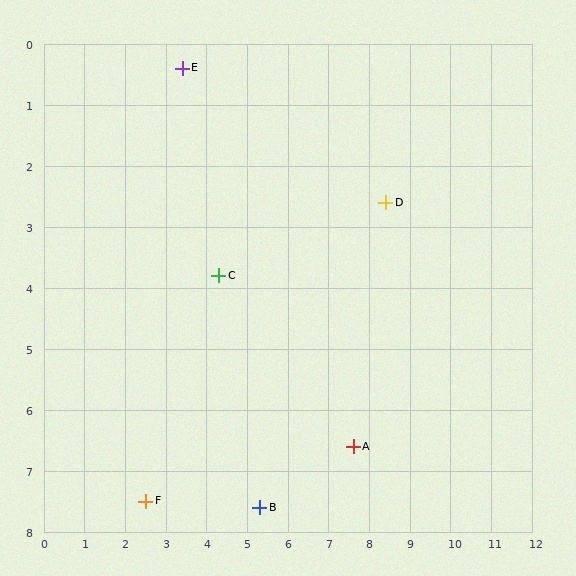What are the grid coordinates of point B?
Point B is at approximately (5.3, 7.6).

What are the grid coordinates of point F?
Point F is at approximately (2.5, 7.5).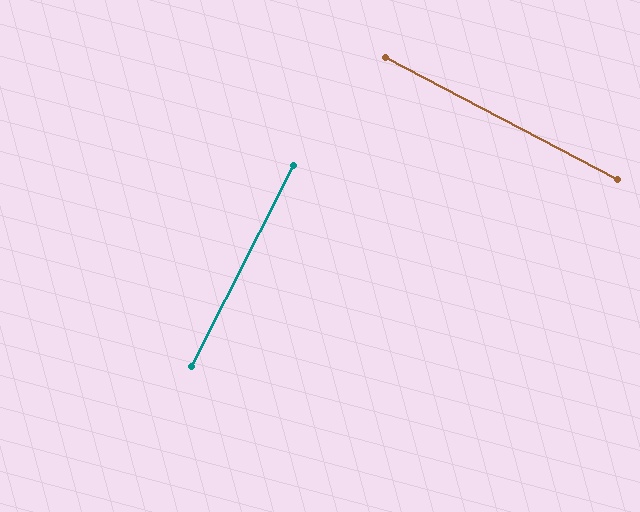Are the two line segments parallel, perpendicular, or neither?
Perpendicular — they meet at approximately 89°.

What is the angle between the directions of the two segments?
Approximately 89 degrees.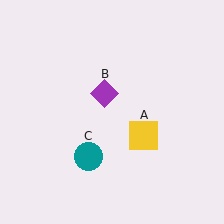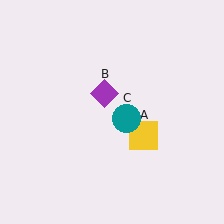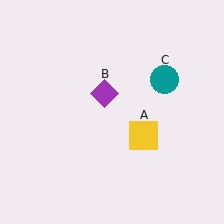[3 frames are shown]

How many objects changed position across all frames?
1 object changed position: teal circle (object C).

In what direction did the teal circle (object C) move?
The teal circle (object C) moved up and to the right.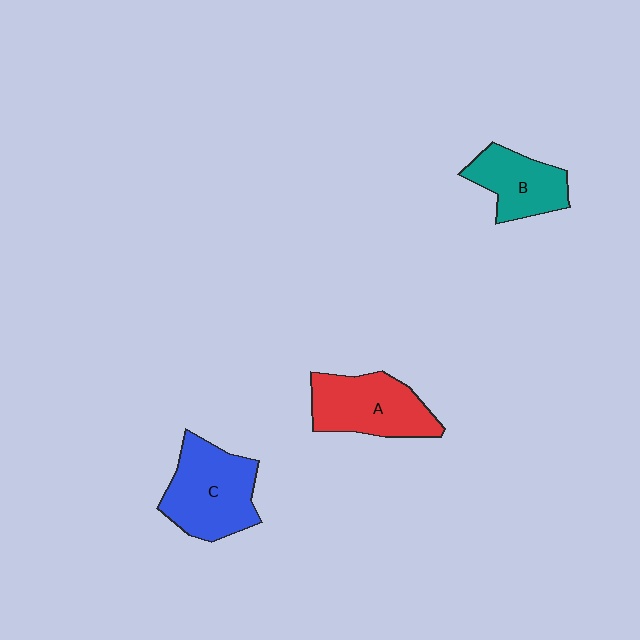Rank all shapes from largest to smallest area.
From largest to smallest: C (blue), A (red), B (teal).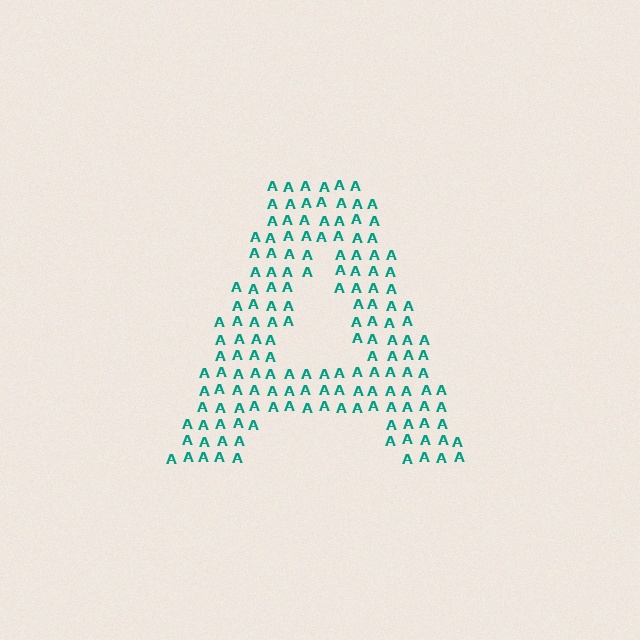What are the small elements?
The small elements are letter A's.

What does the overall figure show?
The overall figure shows the letter A.